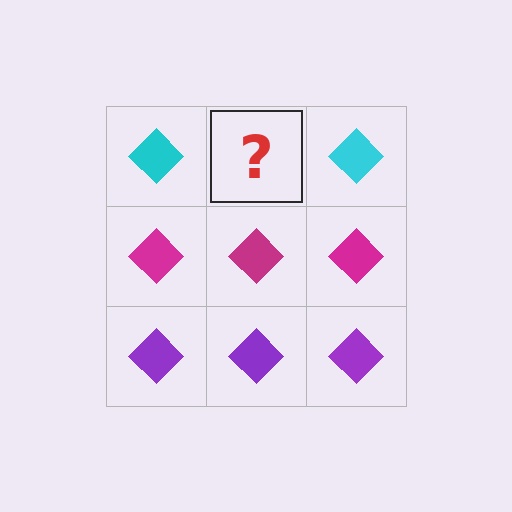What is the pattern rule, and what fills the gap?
The rule is that each row has a consistent color. The gap should be filled with a cyan diamond.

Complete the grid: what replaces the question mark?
The question mark should be replaced with a cyan diamond.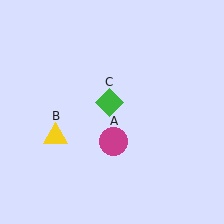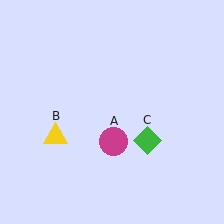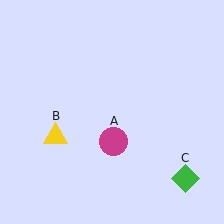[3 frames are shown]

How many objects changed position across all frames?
1 object changed position: green diamond (object C).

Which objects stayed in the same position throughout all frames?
Magenta circle (object A) and yellow triangle (object B) remained stationary.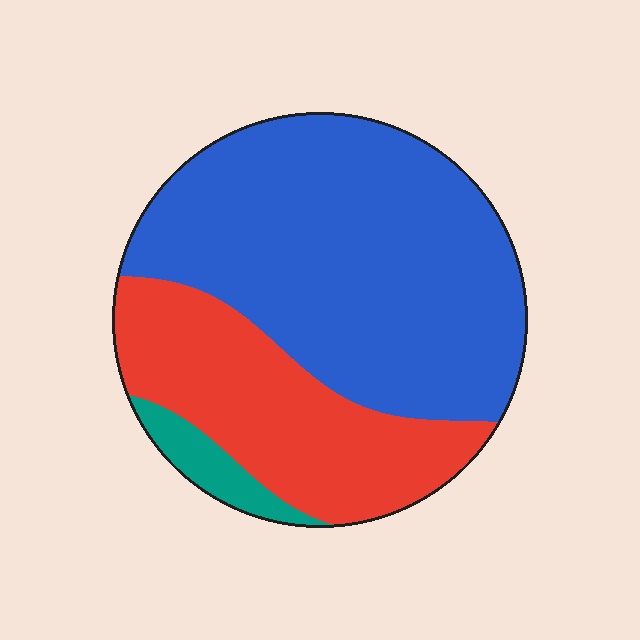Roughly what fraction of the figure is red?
Red covers around 30% of the figure.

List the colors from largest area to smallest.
From largest to smallest: blue, red, teal.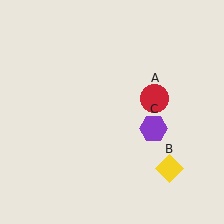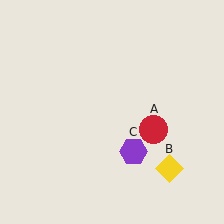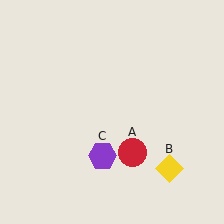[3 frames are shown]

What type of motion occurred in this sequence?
The red circle (object A), purple hexagon (object C) rotated clockwise around the center of the scene.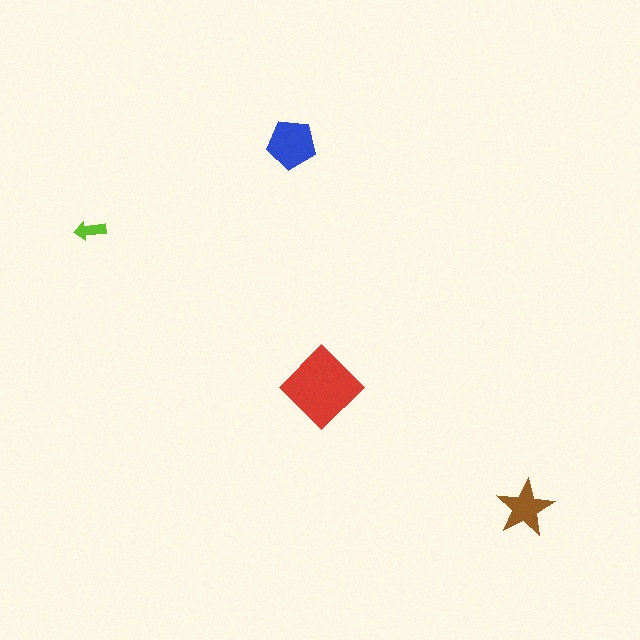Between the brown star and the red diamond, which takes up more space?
The red diamond.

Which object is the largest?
The red diamond.